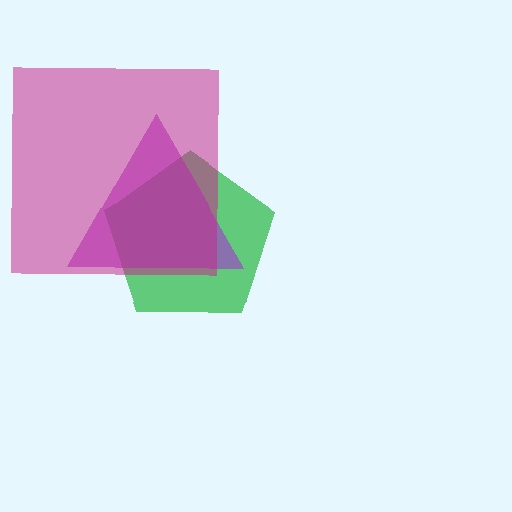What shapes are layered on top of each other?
The layered shapes are: a green pentagon, a purple triangle, a magenta square.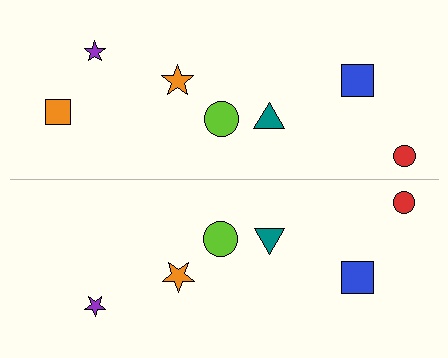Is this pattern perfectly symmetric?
No, the pattern is not perfectly symmetric. A orange square is missing from the bottom side.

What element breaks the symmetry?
A orange square is missing from the bottom side.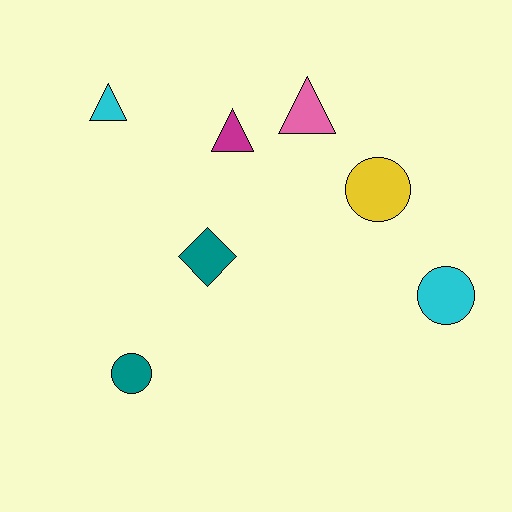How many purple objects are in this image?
There are no purple objects.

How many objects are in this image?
There are 7 objects.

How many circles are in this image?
There are 3 circles.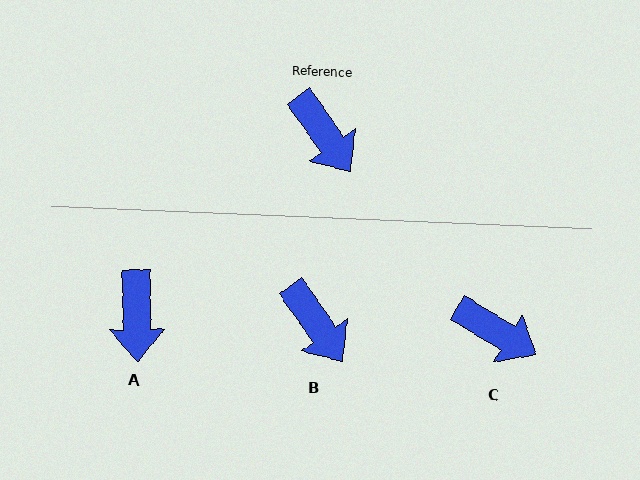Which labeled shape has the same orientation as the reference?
B.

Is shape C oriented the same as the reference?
No, it is off by about 24 degrees.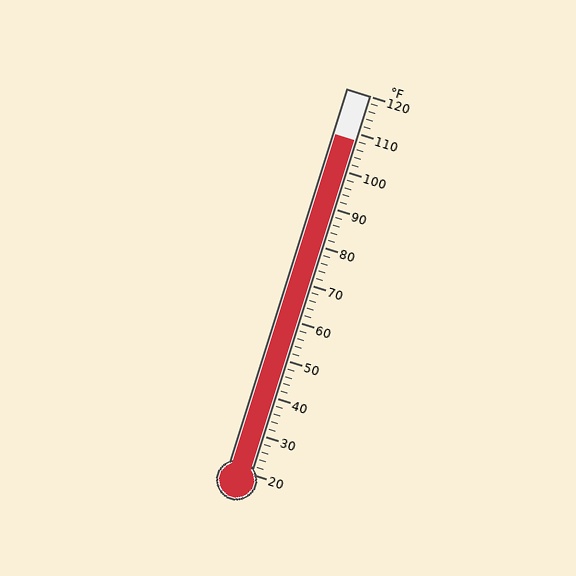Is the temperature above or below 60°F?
The temperature is above 60°F.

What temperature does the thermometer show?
The thermometer shows approximately 108°F.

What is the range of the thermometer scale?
The thermometer scale ranges from 20°F to 120°F.